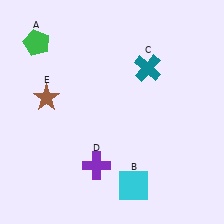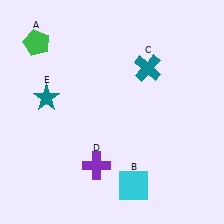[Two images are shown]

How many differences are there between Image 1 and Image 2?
There is 1 difference between the two images.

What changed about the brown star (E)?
In Image 1, E is brown. In Image 2, it changed to teal.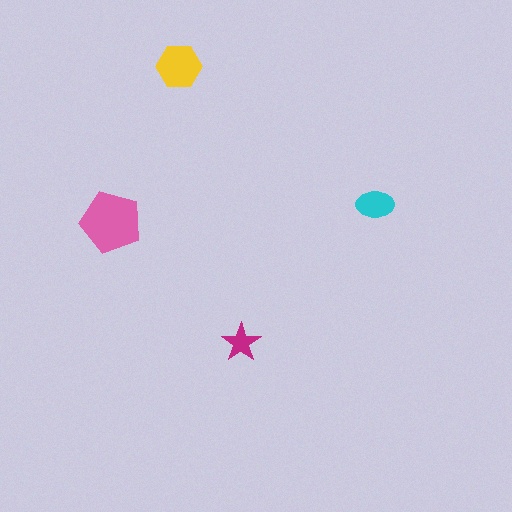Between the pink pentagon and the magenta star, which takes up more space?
The pink pentagon.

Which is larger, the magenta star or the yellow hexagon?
The yellow hexagon.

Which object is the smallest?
The magenta star.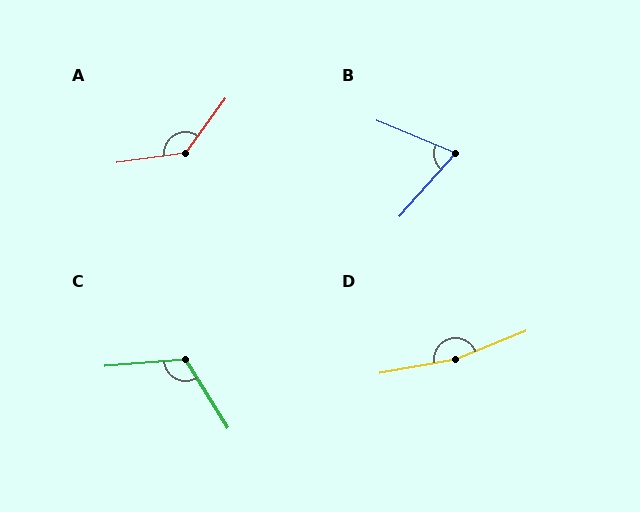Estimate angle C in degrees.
Approximately 117 degrees.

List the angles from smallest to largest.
B (71°), C (117°), A (134°), D (168°).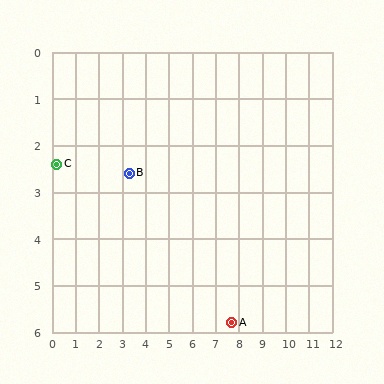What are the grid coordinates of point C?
Point C is at approximately (0.2, 2.4).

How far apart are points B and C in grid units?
Points B and C are about 3.1 grid units apart.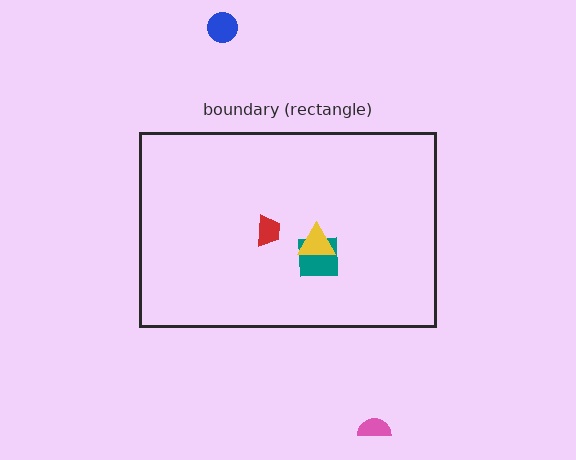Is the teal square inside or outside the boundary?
Inside.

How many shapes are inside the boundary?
3 inside, 2 outside.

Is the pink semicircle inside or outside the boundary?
Outside.